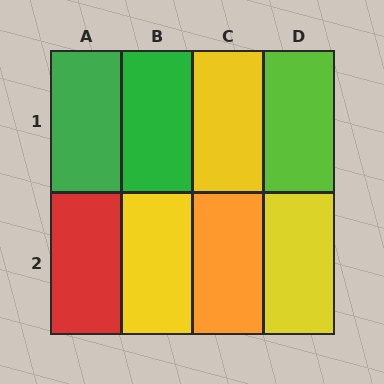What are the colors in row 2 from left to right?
Red, yellow, orange, yellow.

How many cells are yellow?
3 cells are yellow.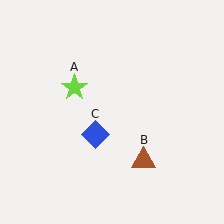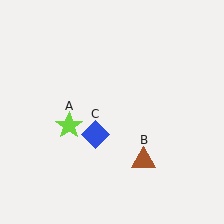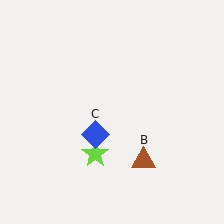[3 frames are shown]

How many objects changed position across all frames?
1 object changed position: lime star (object A).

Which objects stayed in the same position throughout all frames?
Brown triangle (object B) and blue diamond (object C) remained stationary.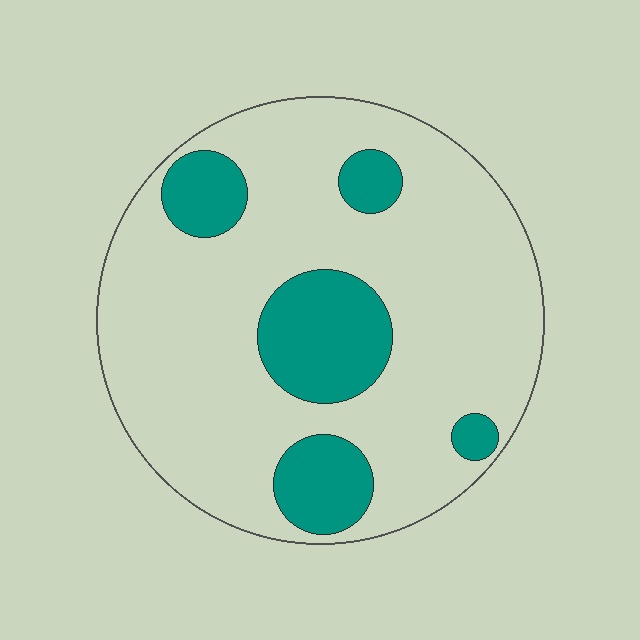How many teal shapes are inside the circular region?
5.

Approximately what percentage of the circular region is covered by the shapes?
Approximately 20%.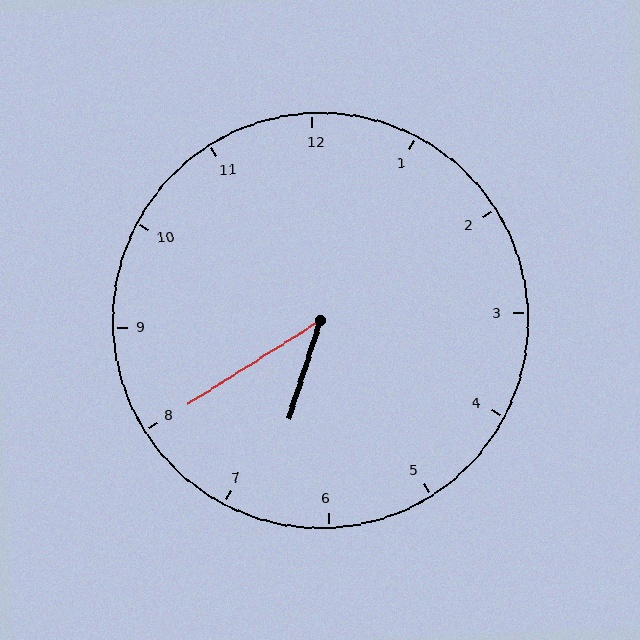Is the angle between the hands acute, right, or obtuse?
It is acute.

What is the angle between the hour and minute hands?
Approximately 40 degrees.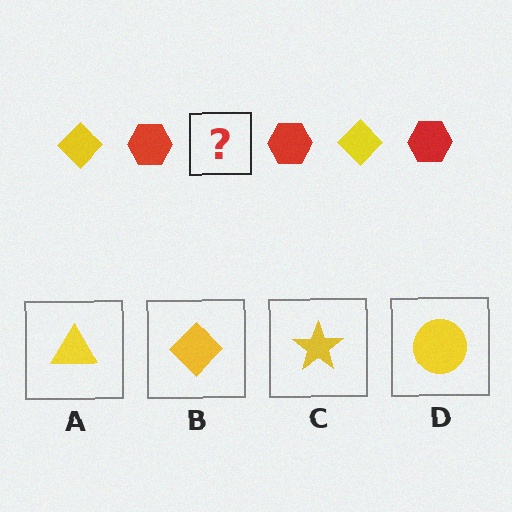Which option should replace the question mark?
Option B.